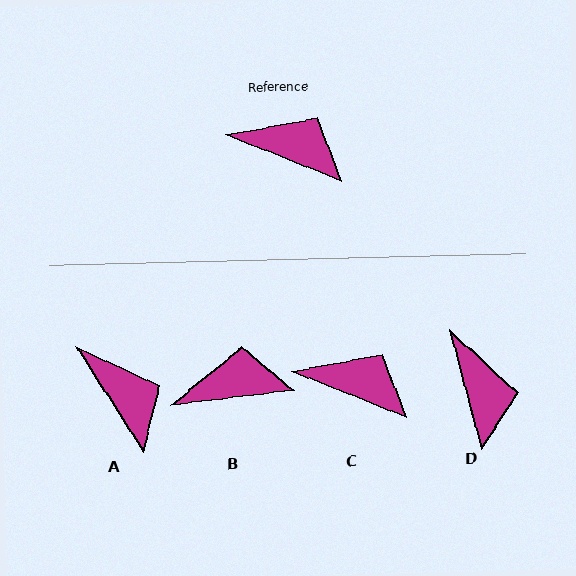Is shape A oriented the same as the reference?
No, it is off by about 35 degrees.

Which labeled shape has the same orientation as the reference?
C.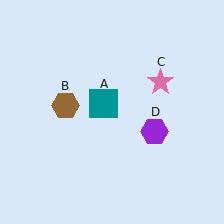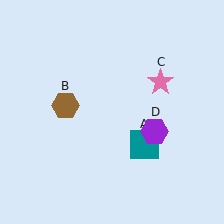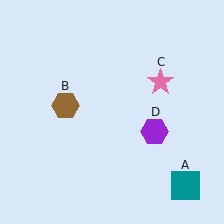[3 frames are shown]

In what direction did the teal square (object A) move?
The teal square (object A) moved down and to the right.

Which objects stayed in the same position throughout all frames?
Brown hexagon (object B) and pink star (object C) and purple hexagon (object D) remained stationary.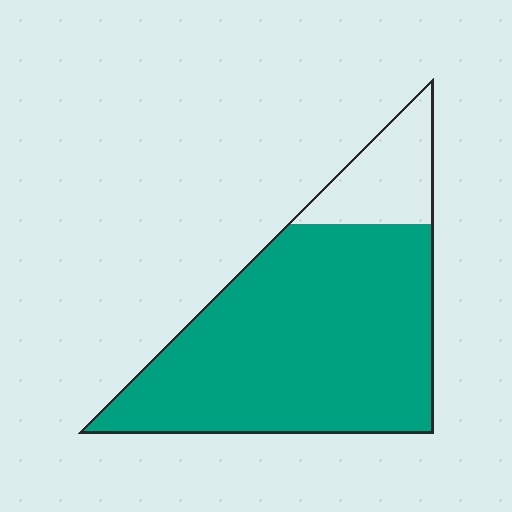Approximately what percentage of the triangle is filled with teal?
Approximately 85%.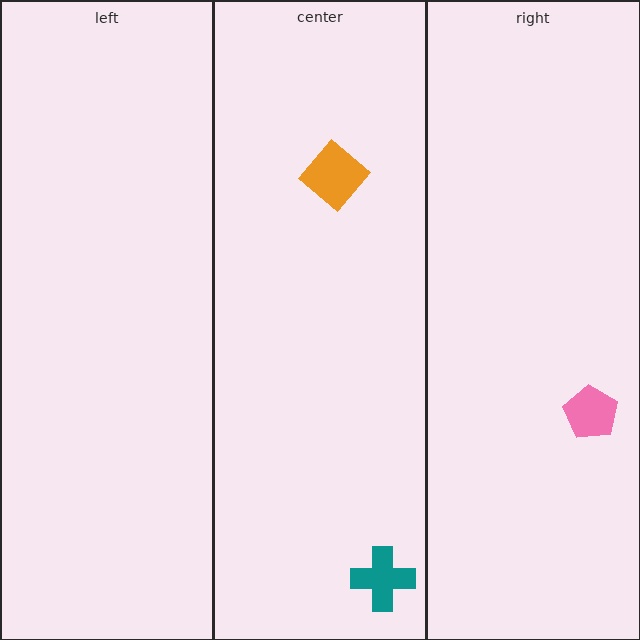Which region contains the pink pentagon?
The right region.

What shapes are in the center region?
The teal cross, the orange diamond.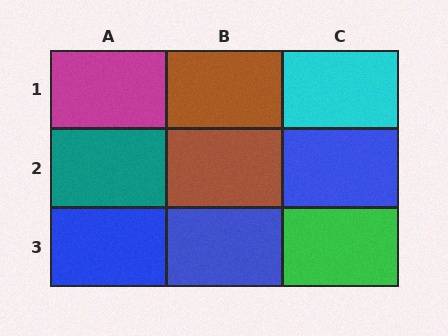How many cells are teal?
1 cell is teal.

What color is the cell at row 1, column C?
Cyan.